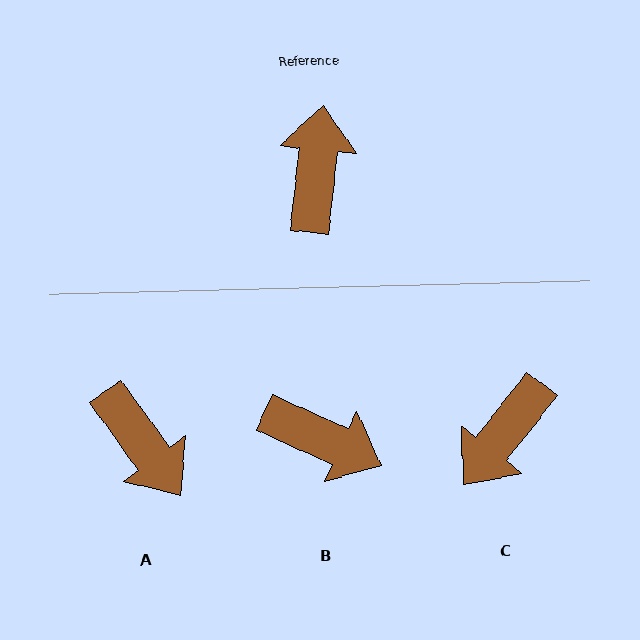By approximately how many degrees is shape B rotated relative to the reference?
Approximately 108 degrees clockwise.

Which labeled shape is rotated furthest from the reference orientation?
C, about 148 degrees away.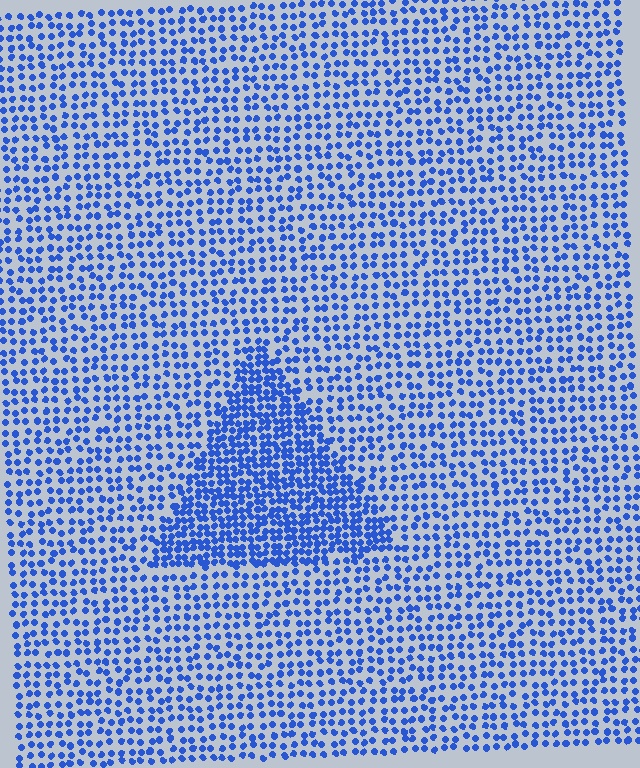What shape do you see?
I see a triangle.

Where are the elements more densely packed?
The elements are more densely packed inside the triangle boundary.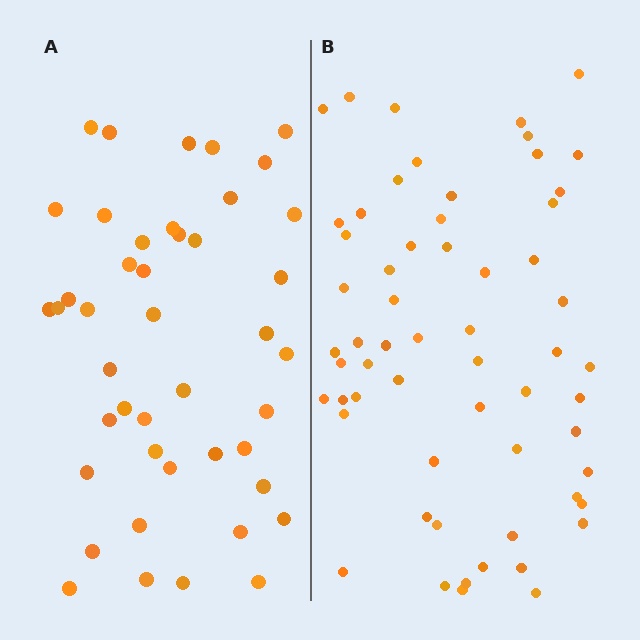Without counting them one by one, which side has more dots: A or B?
Region B (the right region) has more dots.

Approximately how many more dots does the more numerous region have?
Region B has approximately 15 more dots than region A.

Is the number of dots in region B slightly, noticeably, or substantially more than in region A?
Region B has noticeably more, but not dramatically so. The ratio is roughly 1.4 to 1.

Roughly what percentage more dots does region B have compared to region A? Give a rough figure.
About 35% more.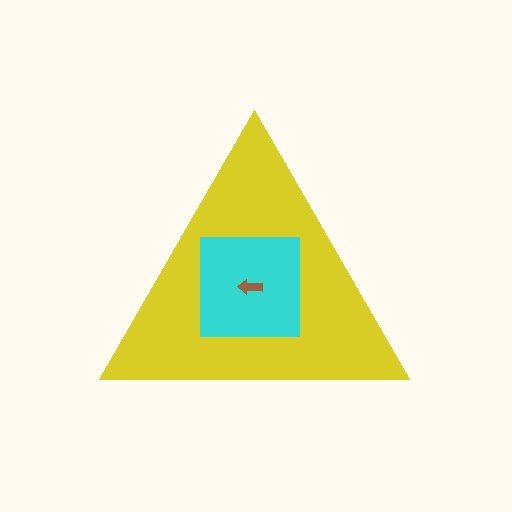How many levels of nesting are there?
3.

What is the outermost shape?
The yellow triangle.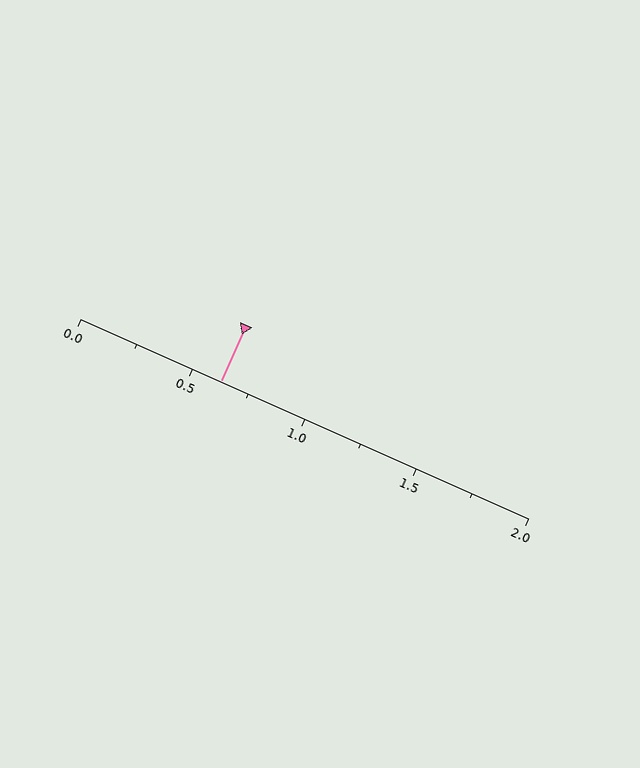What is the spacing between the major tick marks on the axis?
The major ticks are spaced 0.5 apart.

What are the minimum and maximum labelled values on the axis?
The axis runs from 0.0 to 2.0.